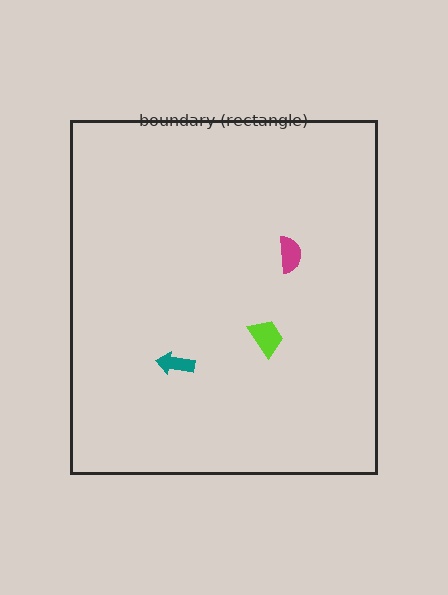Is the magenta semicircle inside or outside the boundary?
Inside.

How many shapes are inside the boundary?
3 inside, 0 outside.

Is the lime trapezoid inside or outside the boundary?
Inside.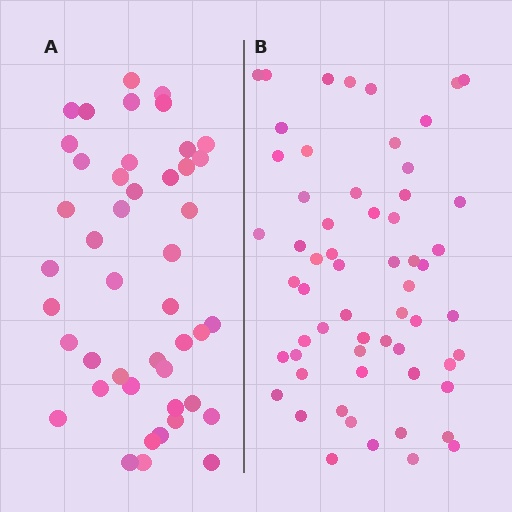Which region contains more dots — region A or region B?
Region B (the right region) has more dots.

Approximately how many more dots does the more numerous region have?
Region B has approximately 15 more dots than region A.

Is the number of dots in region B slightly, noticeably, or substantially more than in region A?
Region B has noticeably more, but not dramatically so. The ratio is roughly 1.3 to 1.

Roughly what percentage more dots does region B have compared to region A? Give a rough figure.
About 35% more.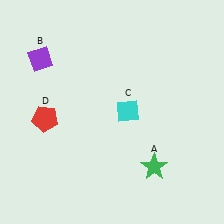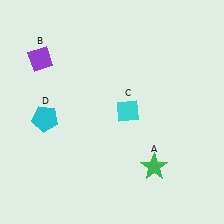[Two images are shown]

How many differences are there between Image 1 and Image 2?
There is 1 difference between the two images.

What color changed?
The pentagon (D) changed from red in Image 1 to cyan in Image 2.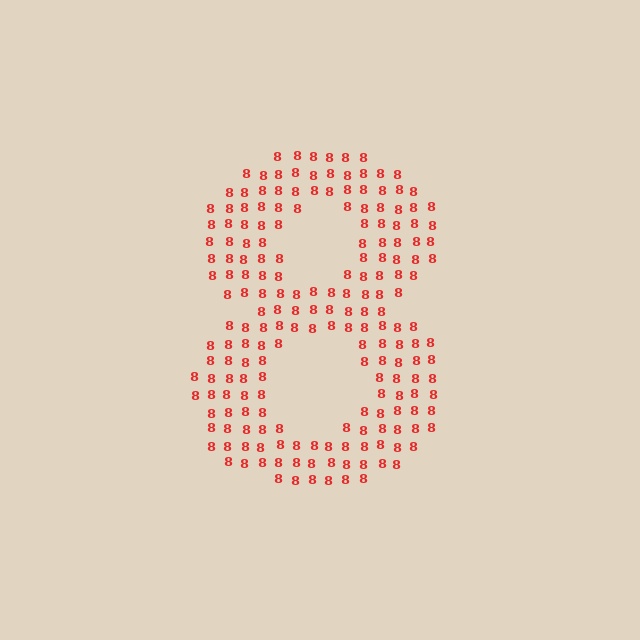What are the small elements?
The small elements are digit 8's.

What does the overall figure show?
The overall figure shows the digit 8.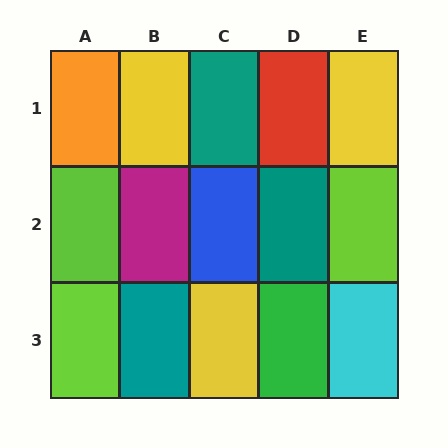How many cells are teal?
3 cells are teal.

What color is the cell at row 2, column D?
Teal.